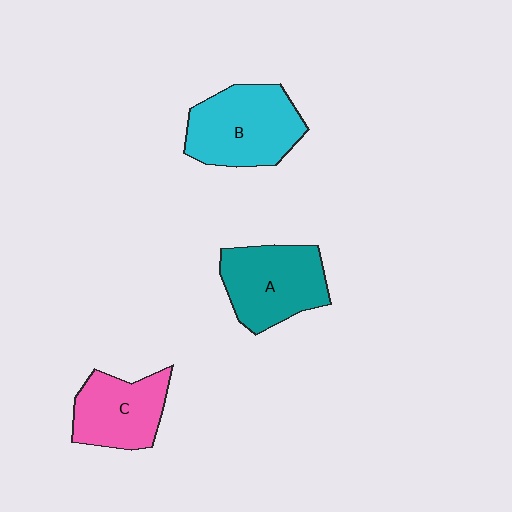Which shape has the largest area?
Shape B (cyan).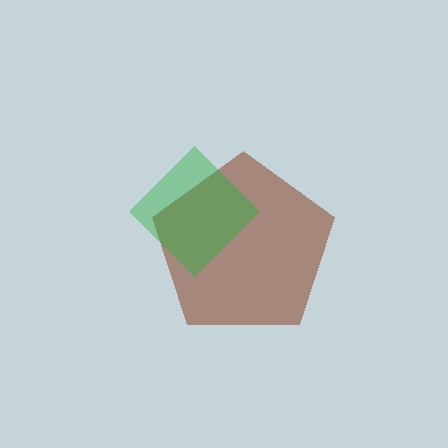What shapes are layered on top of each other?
The layered shapes are: a brown pentagon, a green diamond.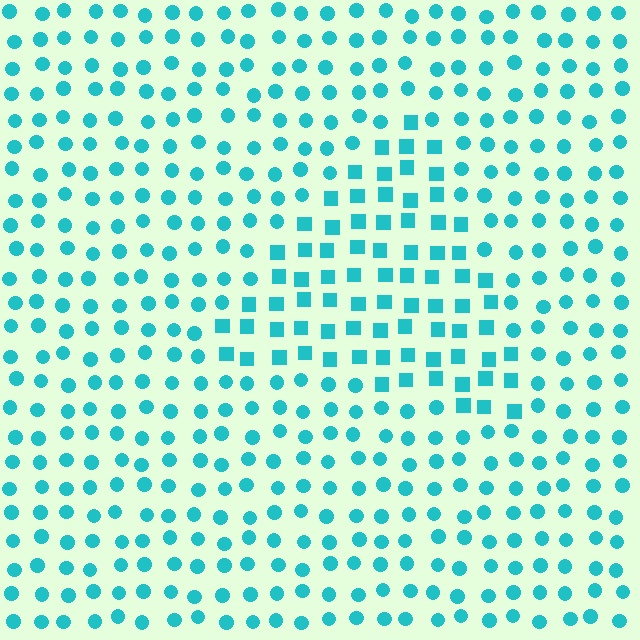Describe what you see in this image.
The image is filled with small cyan elements arranged in a uniform grid. A triangle-shaped region contains squares, while the surrounding area contains circles. The boundary is defined purely by the change in element shape.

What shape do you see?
I see a triangle.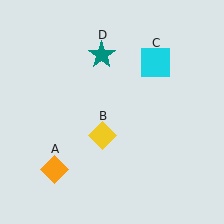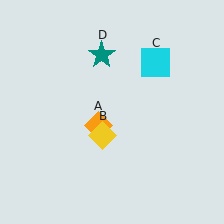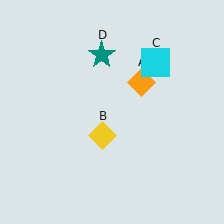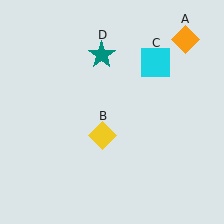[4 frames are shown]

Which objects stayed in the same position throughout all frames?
Yellow diamond (object B) and cyan square (object C) and teal star (object D) remained stationary.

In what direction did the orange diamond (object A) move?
The orange diamond (object A) moved up and to the right.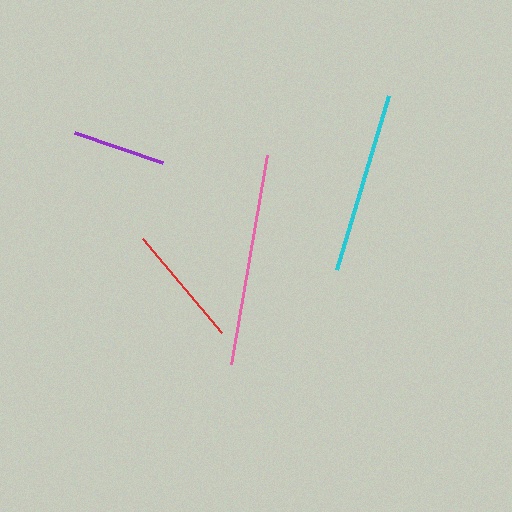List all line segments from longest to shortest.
From longest to shortest: pink, cyan, red, purple.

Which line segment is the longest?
The pink line is the longest at approximately 212 pixels.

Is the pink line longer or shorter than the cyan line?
The pink line is longer than the cyan line.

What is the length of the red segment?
The red segment is approximately 123 pixels long.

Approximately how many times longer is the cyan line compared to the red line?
The cyan line is approximately 1.5 times the length of the red line.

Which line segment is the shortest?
The purple line is the shortest at approximately 93 pixels.